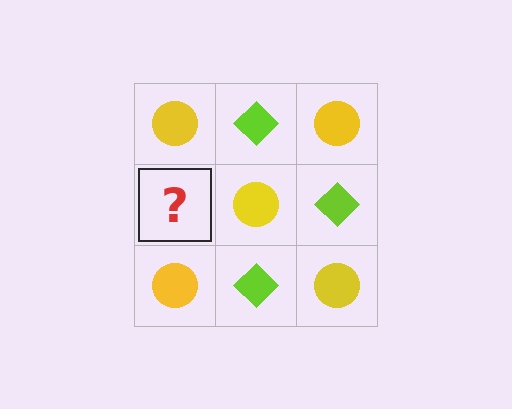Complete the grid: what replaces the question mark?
The question mark should be replaced with a lime diamond.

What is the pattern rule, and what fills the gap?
The rule is that it alternates yellow circle and lime diamond in a checkerboard pattern. The gap should be filled with a lime diamond.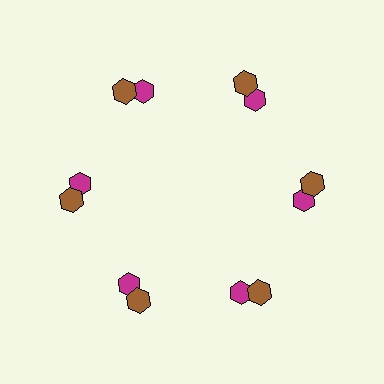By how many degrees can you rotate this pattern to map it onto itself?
The pattern maps onto itself every 60 degrees of rotation.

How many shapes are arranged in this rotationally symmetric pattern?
There are 12 shapes, arranged in 6 groups of 2.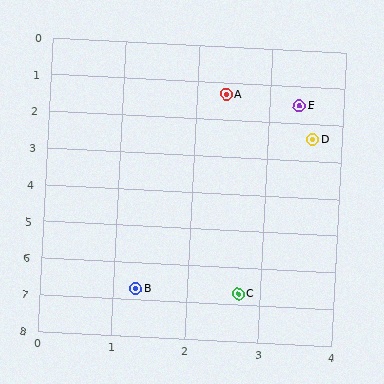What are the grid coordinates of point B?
Point B is at approximately (1.3, 6.7).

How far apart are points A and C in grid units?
Points A and C are about 5.4 grid units apart.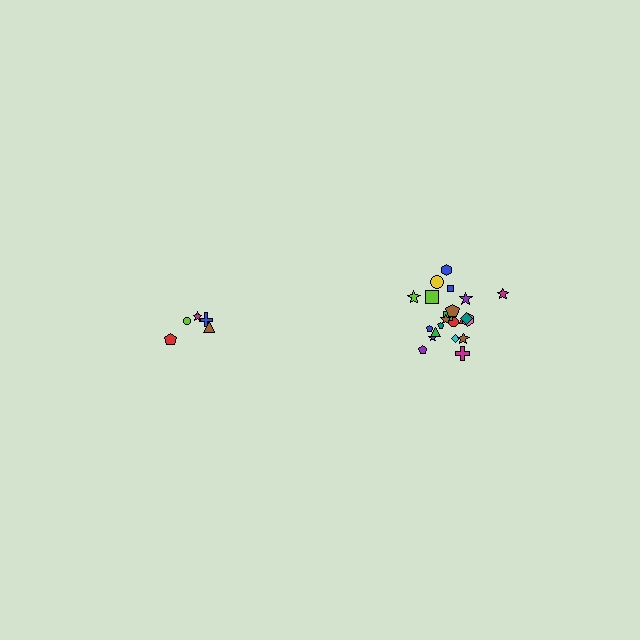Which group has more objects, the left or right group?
The right group.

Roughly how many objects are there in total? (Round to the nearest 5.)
Roughly 25 objects in total.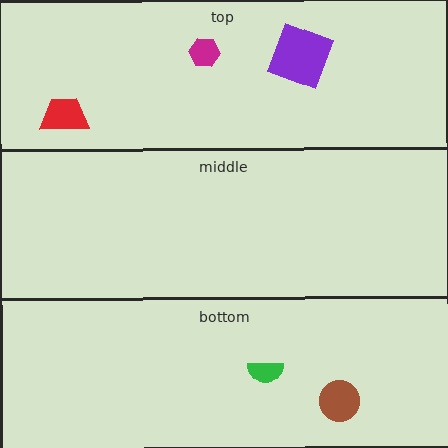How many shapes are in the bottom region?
2.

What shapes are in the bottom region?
The brown circle, the green semicircle.